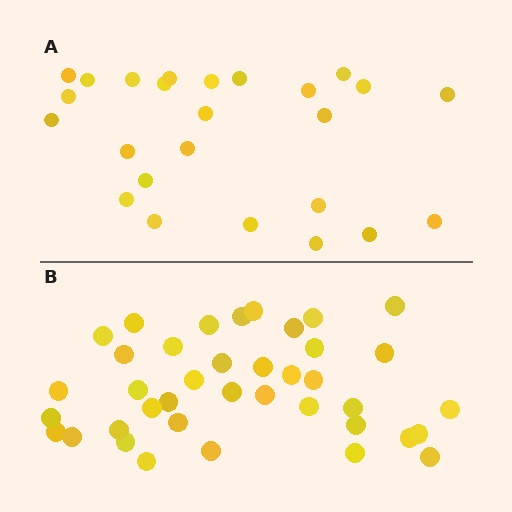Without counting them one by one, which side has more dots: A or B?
Region B (the bottom region) has more dots.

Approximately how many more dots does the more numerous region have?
Region B has approximately 15 more dots than region A.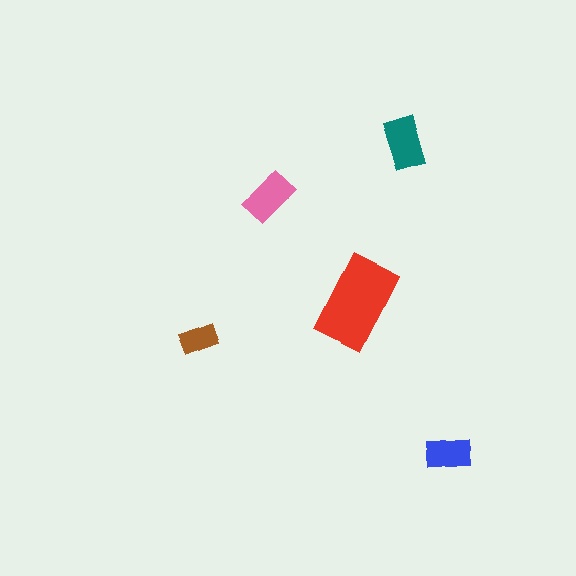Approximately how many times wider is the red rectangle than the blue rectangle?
About 2 times wider.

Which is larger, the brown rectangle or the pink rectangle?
The pink one.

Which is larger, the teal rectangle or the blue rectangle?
The teal one.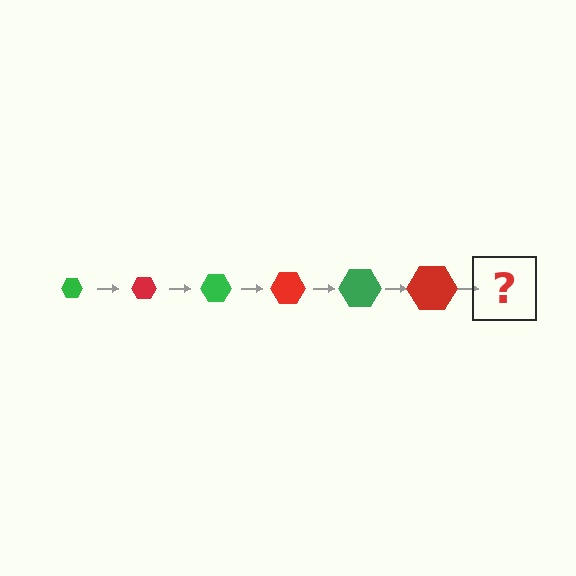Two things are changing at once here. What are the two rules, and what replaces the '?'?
The two rules are that the hexagon grows larger each step and the color cycles through green and red. The '?' should be a green hexagon, larger than the previous one.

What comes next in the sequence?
The next element should be a green hexagon, larger than the previous one.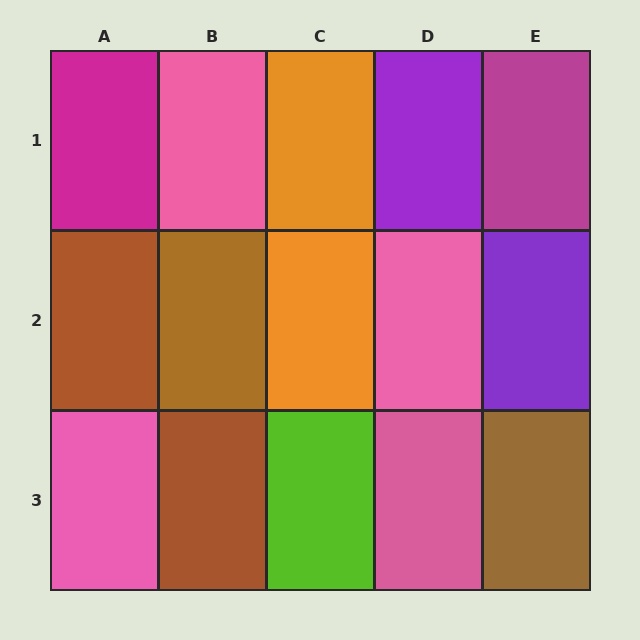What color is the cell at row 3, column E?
Brown.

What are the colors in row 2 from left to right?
Brown, brown, orange, pink, purple.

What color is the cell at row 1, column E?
Magenta.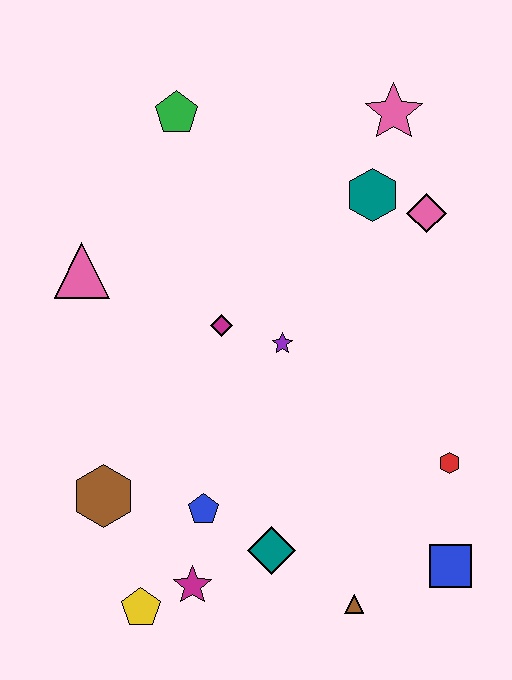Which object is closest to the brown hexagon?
The blue pentagon is closest to the brown hexagon.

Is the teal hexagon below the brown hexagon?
No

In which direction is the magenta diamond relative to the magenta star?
The magenta diamond is above the magenta star.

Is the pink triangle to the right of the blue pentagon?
No